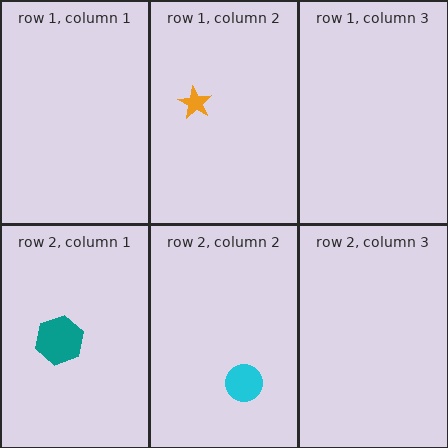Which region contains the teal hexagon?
The row 2, column 1 region.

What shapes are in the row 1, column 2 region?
The orange star.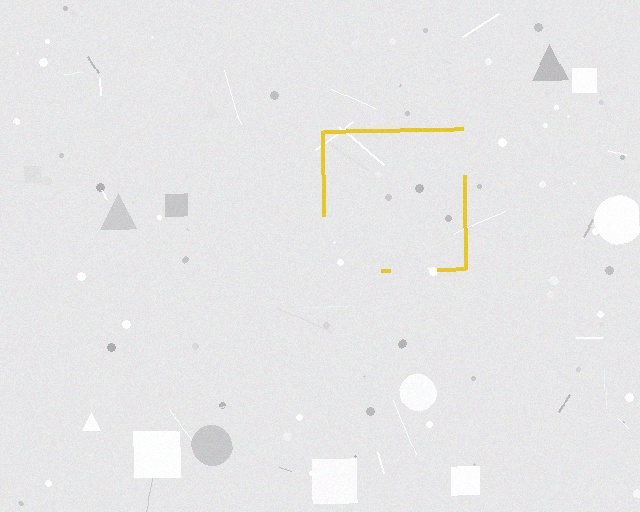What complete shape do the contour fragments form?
The contour fragments form a square.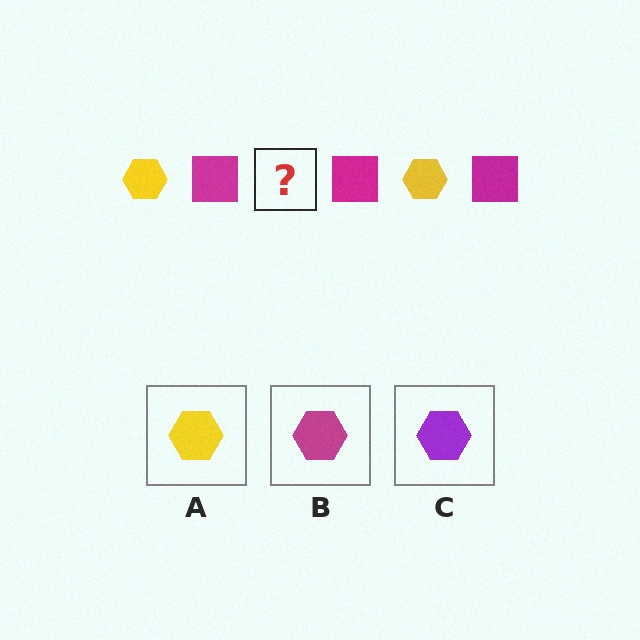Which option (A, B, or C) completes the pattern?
A.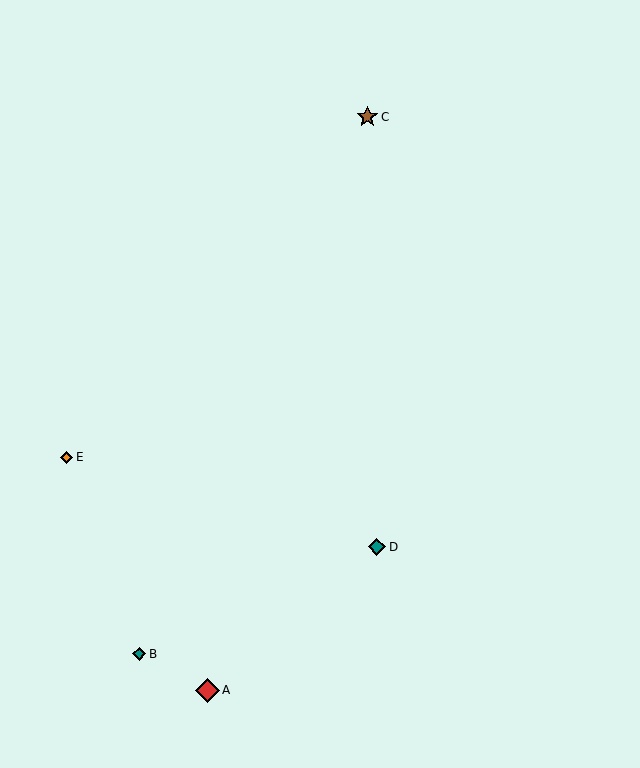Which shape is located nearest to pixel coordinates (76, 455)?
The orange diamond (labeled E) at (66, 457) is nearest to that location.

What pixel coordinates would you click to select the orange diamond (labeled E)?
Click at (66, 457) to select the orange diamond E.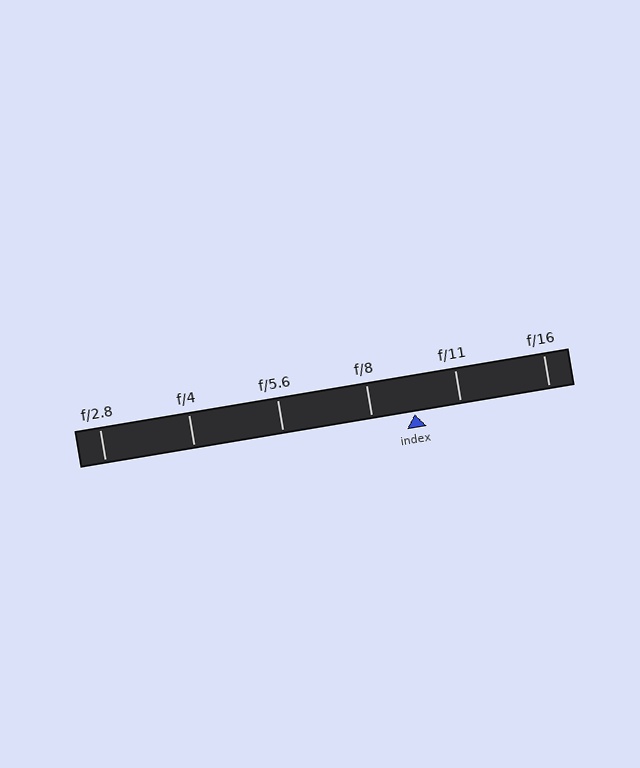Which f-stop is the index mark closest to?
The index mark is closest to f/8.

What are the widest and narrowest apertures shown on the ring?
The widest aperture shown is f/2.8 and the narrowest is f/16.